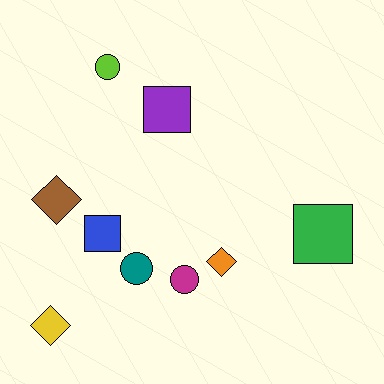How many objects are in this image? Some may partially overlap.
There are 9 objects.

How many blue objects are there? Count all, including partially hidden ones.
There is 1 blue object.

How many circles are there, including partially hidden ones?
There are 3 circles.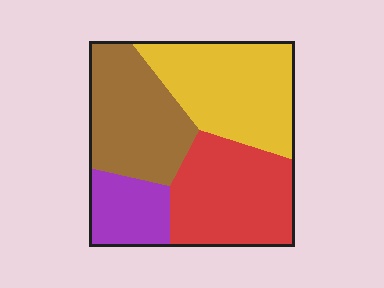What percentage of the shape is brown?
Brown covers roughly 25% of the shape.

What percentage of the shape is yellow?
Yellow covers 31% of the shape.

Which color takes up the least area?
Purple, at roughly 15%.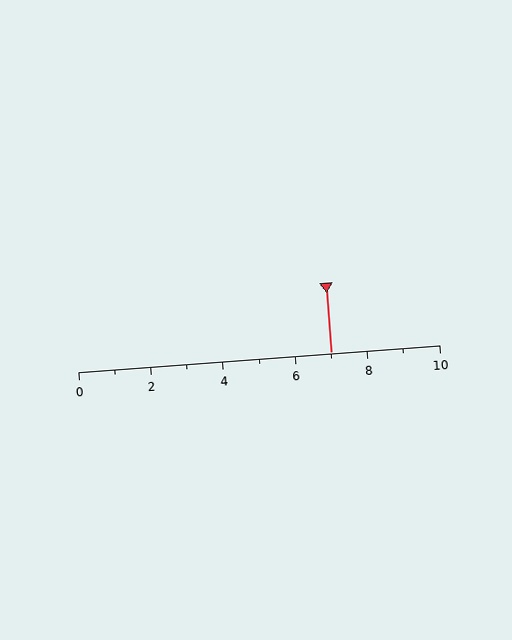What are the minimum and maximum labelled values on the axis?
The axis runs from 0 to 10.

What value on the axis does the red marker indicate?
The marker indicates approximately 7.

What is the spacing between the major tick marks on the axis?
The major ticks are spaced 2 apart.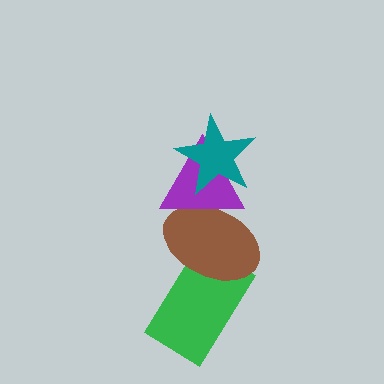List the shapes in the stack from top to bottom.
From top to bottom: the teal star, the purple triangle, the brown ellipse, the green rectangle.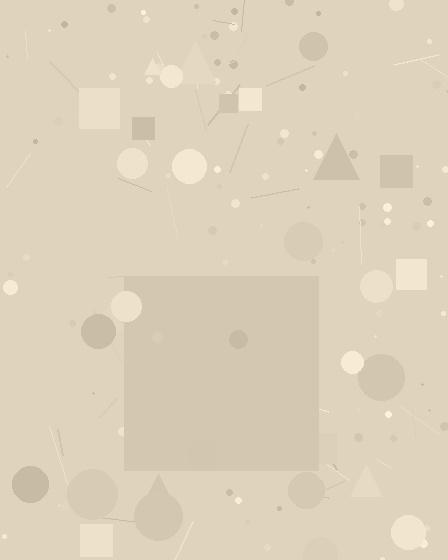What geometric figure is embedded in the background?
A square is embedded in the background.